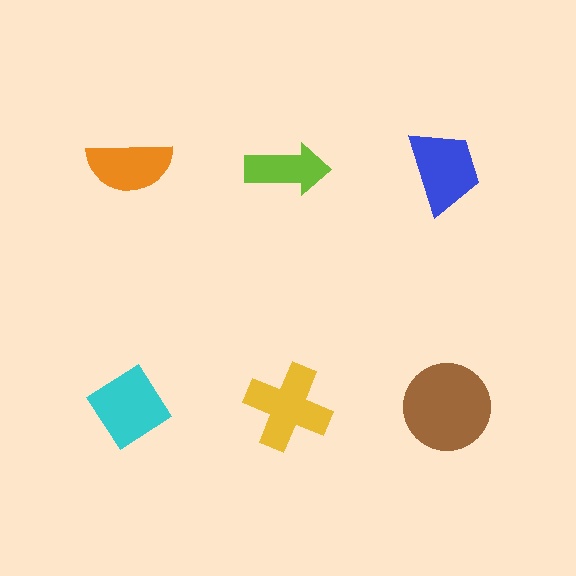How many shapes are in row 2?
3 shapes.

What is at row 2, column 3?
A brown circle.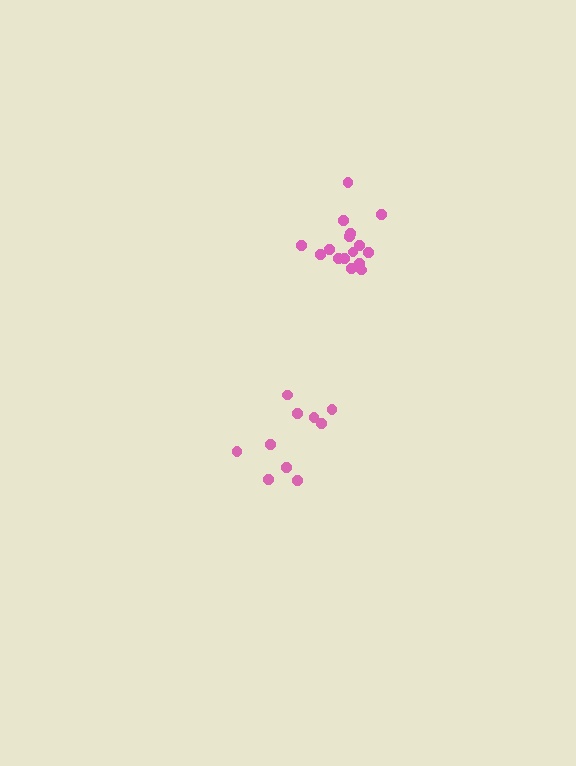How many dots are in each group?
Group 1: 16 dots, Group 2: 10 dots (26 total).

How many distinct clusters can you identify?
There are 2 distinct clusters.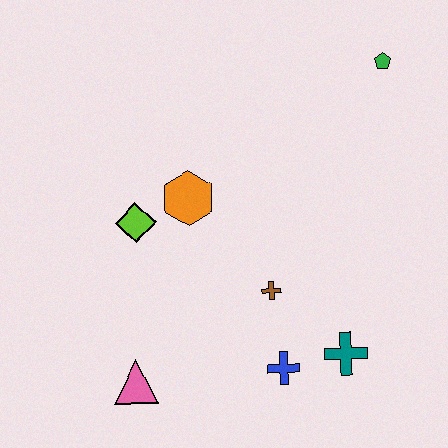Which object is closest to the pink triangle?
The blue cross is closest to the pink triangle.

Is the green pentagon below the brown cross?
No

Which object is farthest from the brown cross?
The green pentagon is farthest from the brown cross.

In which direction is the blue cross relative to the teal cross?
The blue cross is to the left of the teal cross.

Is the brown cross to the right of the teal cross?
No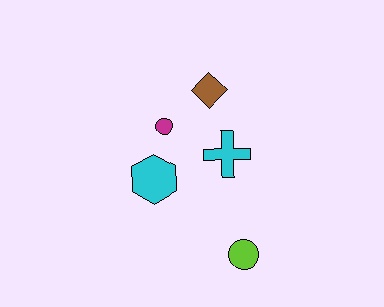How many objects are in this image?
There are 5 objects.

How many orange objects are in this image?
There are no orange objects.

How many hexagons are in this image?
There is 1 hexagon.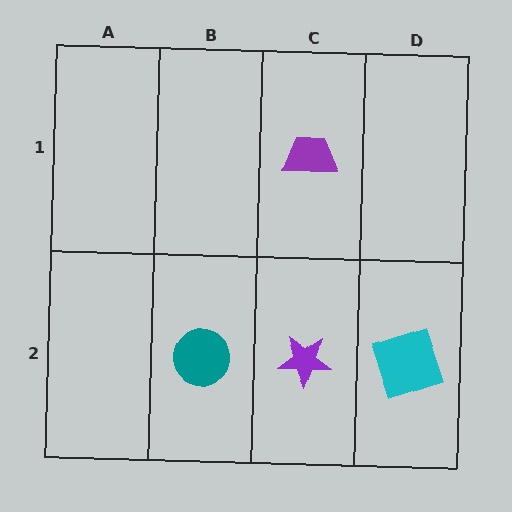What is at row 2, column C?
A purple star.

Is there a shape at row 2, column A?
No, that cell is empty.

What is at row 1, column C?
A purple trapezoid.